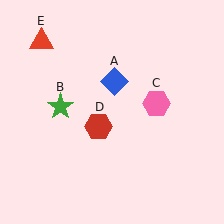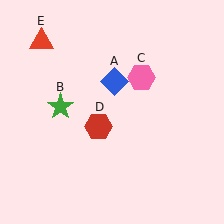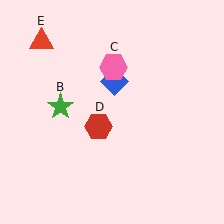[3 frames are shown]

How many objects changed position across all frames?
1 object changed position: pink hexagon (object C).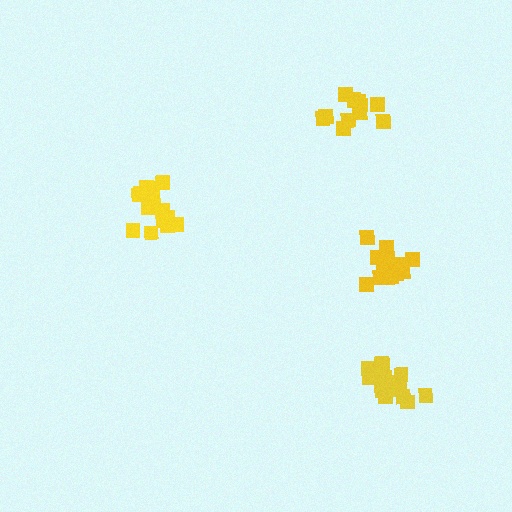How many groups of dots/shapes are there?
There are 4 groups.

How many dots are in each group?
Group 1: 15 dots, Group 2: 13 dots, Group 3: 11 dots, Group 4: 17 dots (56 total).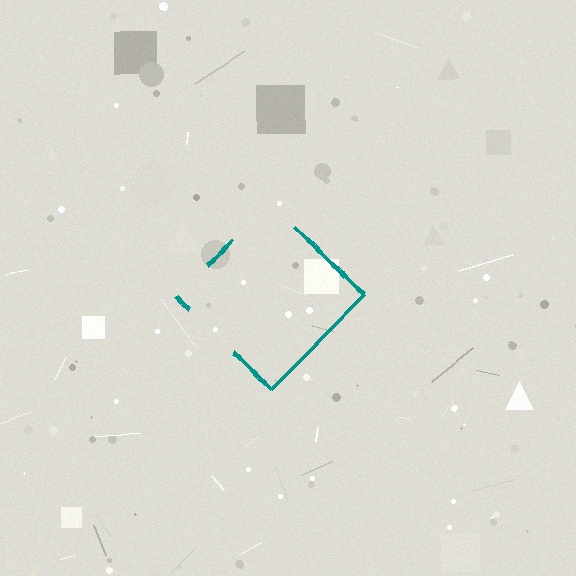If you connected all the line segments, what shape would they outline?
They would outline a diamond.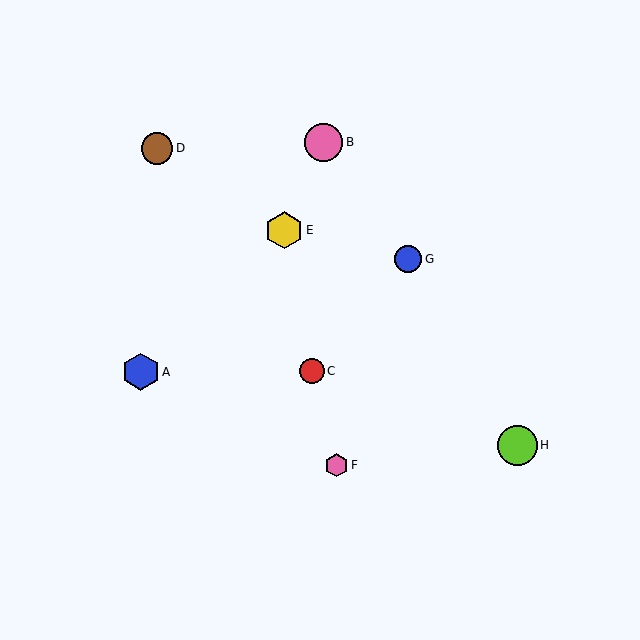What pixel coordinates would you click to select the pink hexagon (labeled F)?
Click at (336, 465) to select the pink hexagon F.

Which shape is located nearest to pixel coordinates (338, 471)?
The pink hexagon (labeled F) at (336, 465) is nearest to that location.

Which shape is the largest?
The lime circle (labeled H) is the largest.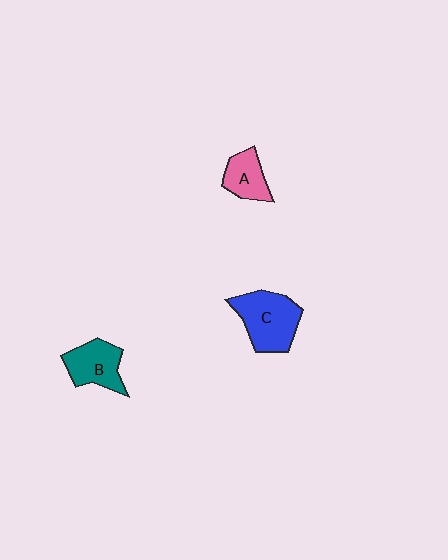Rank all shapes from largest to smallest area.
From largest to smallest: C (blue), B (teal), A (pink).